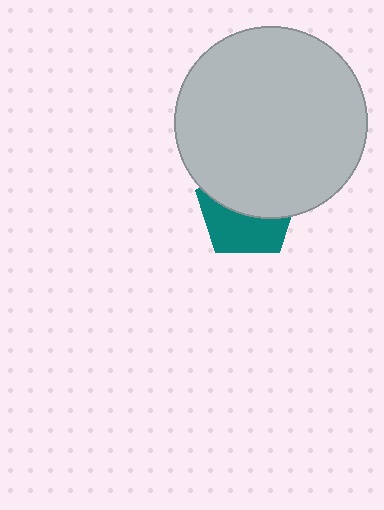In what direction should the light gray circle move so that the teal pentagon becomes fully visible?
The light gray circle should move up. That is the shortest direction to clear the overlap and leave the teal pentagon fully visible.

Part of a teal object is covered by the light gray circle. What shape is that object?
It is a pentagon.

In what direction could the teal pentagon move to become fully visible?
The teal pentagon could move down. That would shift it out from behind the light gray circle entirely.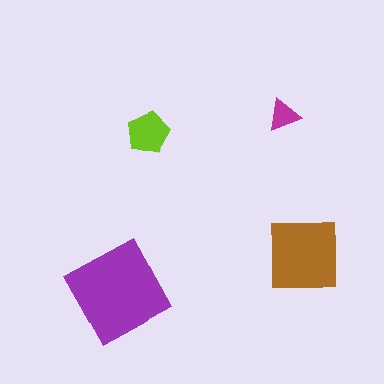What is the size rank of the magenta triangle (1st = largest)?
4th.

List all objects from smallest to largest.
The magenta triangle, the lime pentagon, the brown square, the purple diamond.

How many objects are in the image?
There are 4 objects in the image.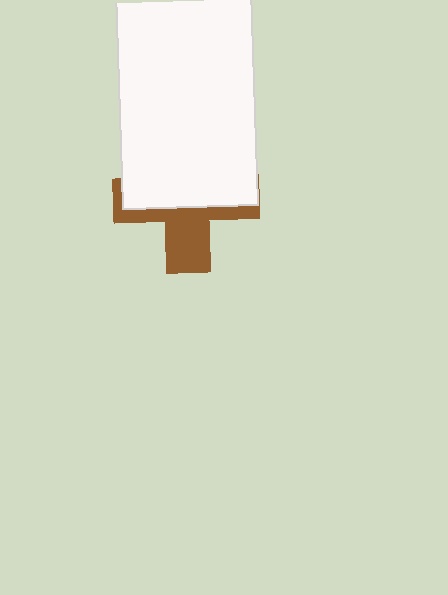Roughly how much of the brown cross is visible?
A small part of it is visible (roughly 40%).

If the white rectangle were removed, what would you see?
You would see the complete brown cross.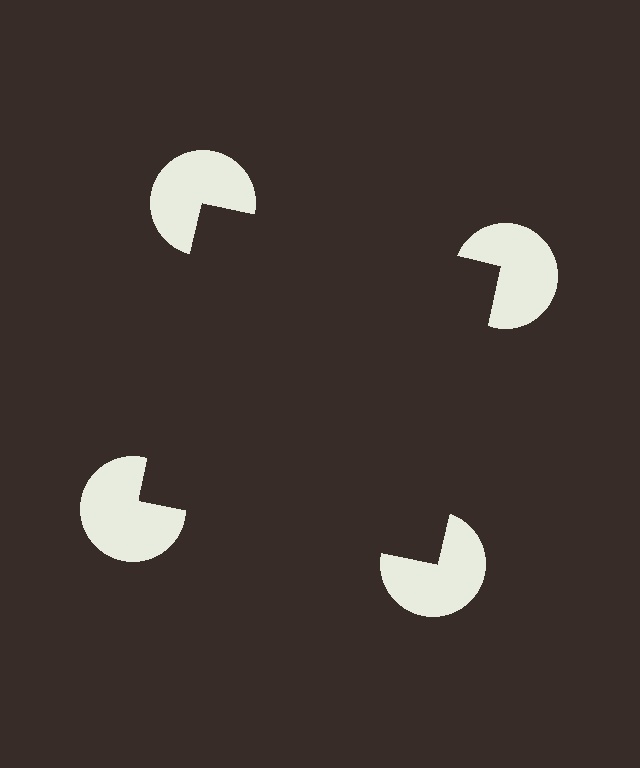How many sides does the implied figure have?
4 sides.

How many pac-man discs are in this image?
There are 4 — one at each vertex of the illusory square.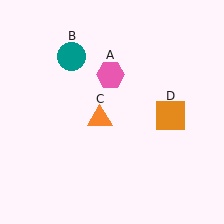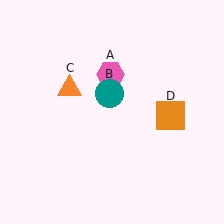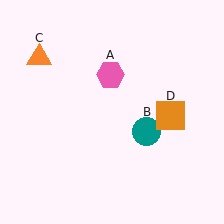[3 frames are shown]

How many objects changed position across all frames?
2 objects changed position: teal circle (object B), orange triangle (object C).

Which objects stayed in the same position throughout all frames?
Pink hexagon (object A) and orange square (object D) remained stationary.